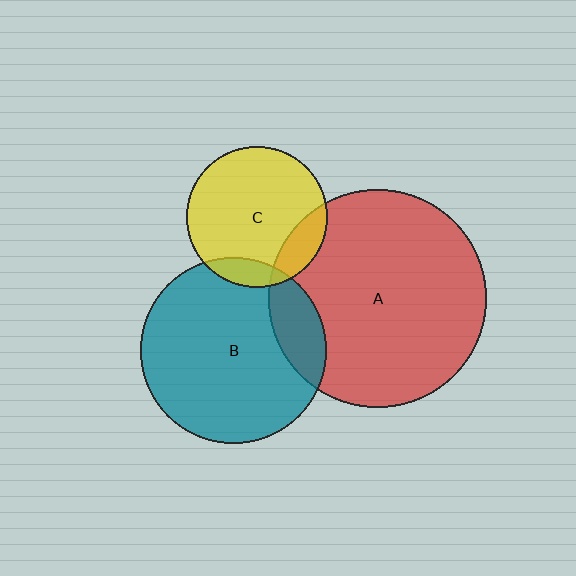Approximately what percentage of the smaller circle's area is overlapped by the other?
Approximately 15%.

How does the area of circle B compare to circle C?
Approximately 1.7 times.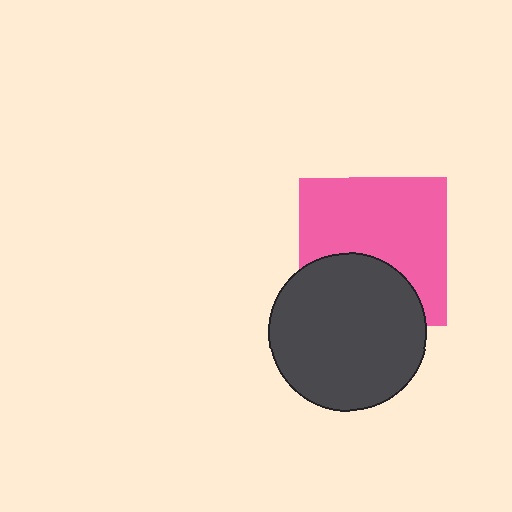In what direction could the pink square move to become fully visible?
The pink square could move up. That would shift it out from behind the dark gray circle entirely.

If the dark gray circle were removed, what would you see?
You would see the complete pink square.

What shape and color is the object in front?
The object in front is a dark gray circle.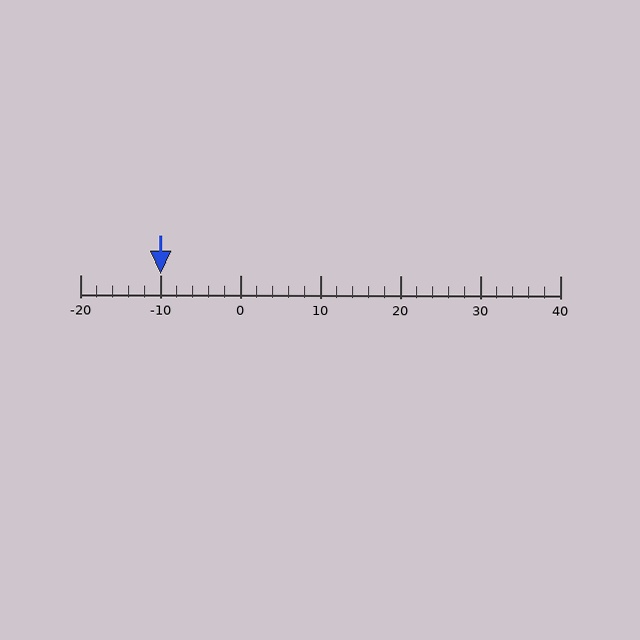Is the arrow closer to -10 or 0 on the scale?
The arrow is closer to -10.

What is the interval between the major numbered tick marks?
The major tick marks are spaced 10 units apart.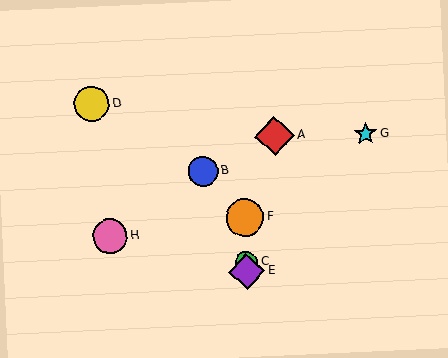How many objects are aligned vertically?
3 objects (C, E, F) are aligned vertically.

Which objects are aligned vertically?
Objects C, E, F are aligned vertically.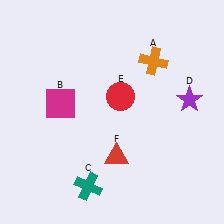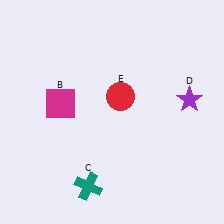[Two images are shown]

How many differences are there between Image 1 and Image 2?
There are 2 differences between the two images.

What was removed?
The red triangle (F), the orange cross (A) were removed in Image 2.